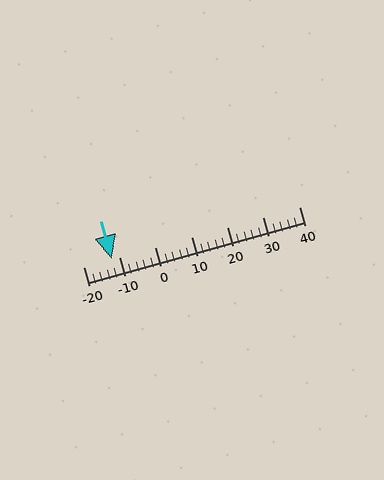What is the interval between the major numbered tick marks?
The major tick marks are spaced 10 units apart.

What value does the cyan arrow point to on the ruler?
The cyan arrow points to approximately -12.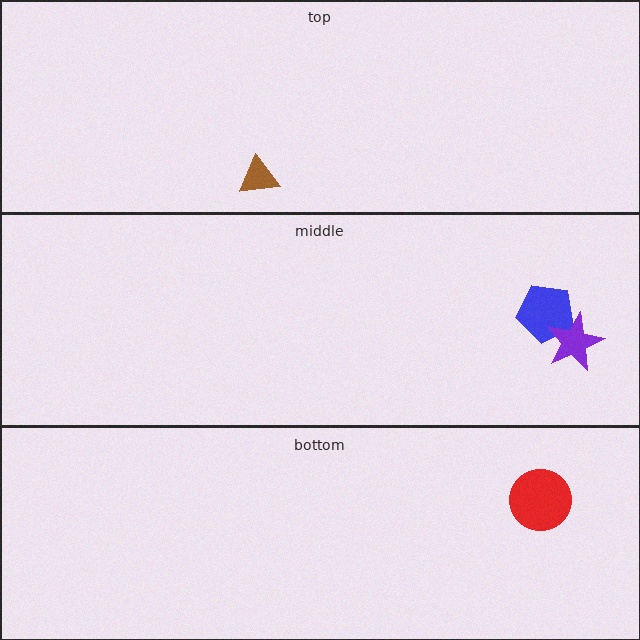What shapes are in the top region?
The brown triangle.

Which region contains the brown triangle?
The top region.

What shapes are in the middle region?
The blue pentagon, the purple star.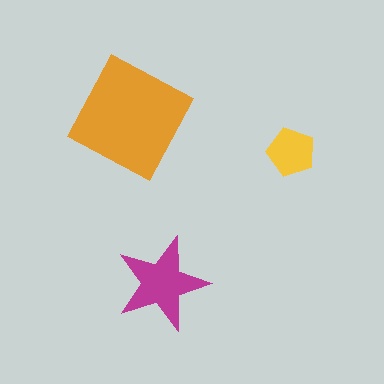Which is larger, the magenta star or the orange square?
The orange square.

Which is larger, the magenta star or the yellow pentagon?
The magenta star.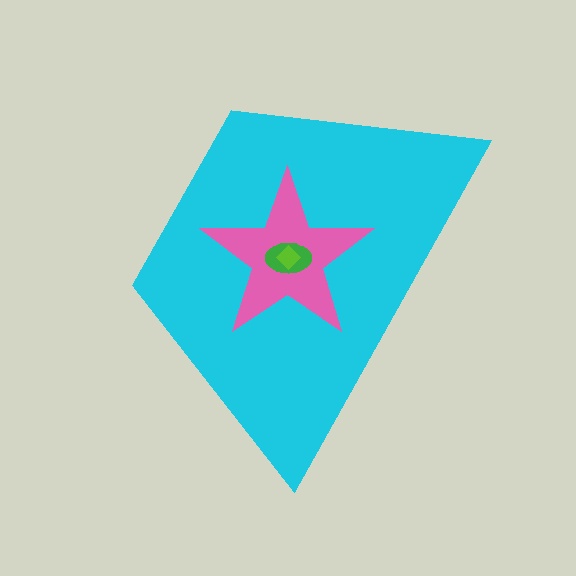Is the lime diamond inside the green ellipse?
Yes.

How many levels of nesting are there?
4.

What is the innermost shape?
The lime diamond.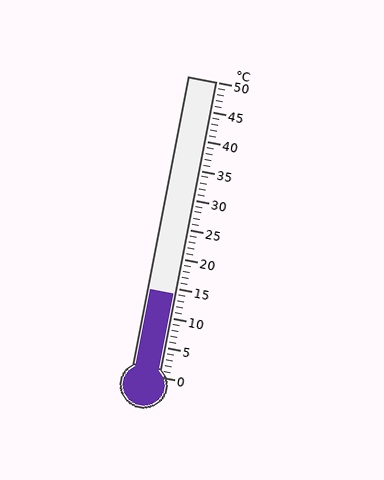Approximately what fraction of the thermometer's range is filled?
The thermometer is filled to approximately 30% of its range.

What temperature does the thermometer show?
The thermometer shows approximately 14°C.